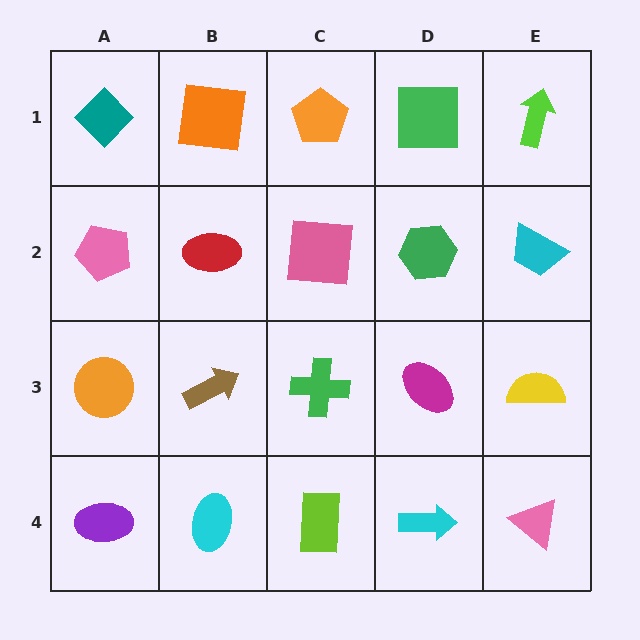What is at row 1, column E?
A lime arrow.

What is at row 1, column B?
An orange square.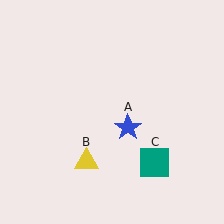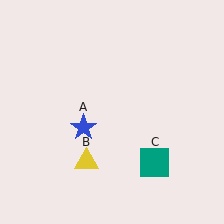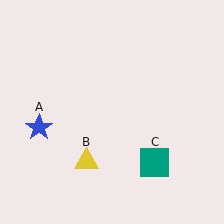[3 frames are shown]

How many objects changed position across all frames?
1 object changed position: blue star (object A).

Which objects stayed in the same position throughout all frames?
Yellow triangle (object B) and teal square (object C) remained stationary.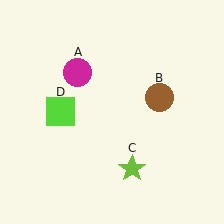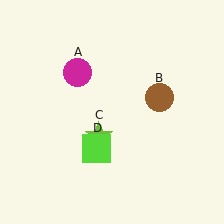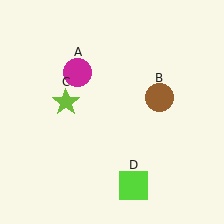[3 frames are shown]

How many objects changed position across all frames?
2 objects changed position: lime star (object C), lime square (object D).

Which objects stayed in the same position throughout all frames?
Magenta circle (object A) and brown circle (object B) remained stationary.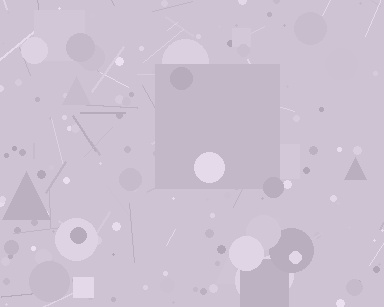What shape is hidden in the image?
A square is hidden in the image.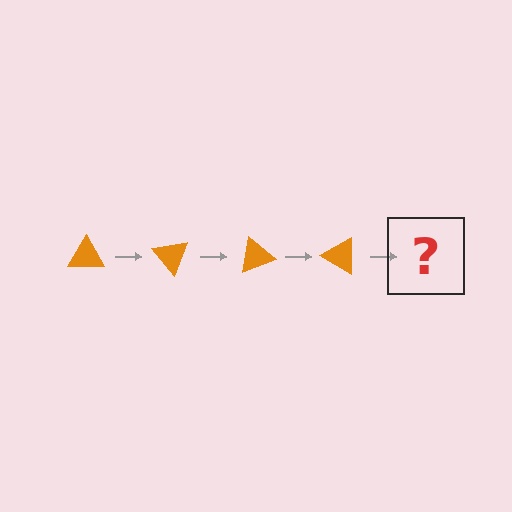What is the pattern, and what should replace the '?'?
The pattern is that the triangle rotates 50 degrees each step. The '?' should be an orange triangle rotated 200 degrees.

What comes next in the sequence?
The next element should be an orange triangle rotated 200 degrees.